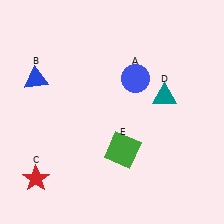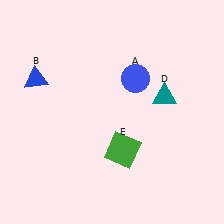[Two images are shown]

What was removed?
The red star (C) was removed in Image 2.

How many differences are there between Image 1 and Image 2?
There is 1 difference between the two images.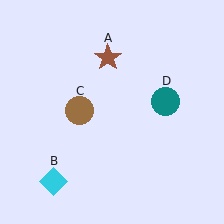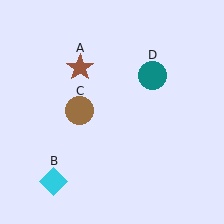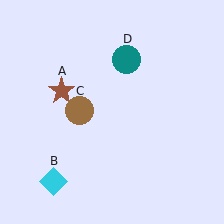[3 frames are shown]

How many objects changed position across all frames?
2 objects changed position: brown star (object A), teal circle (object D).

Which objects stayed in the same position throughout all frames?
Cyan diamond (object B) and brown circle (object C) remained stationary.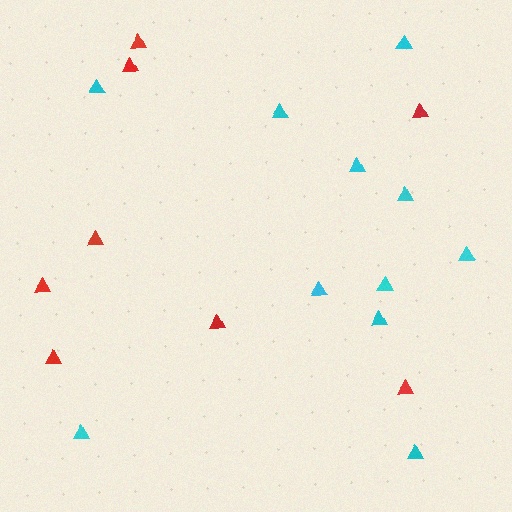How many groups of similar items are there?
There are 2 groups: one group of red triangles (8) and one group of cyan triangles (11).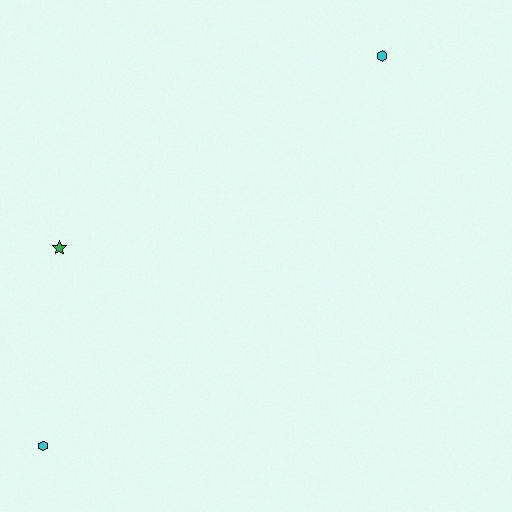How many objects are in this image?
There are 3 objects.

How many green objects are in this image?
There is 1 green object.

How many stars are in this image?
There is 1 star.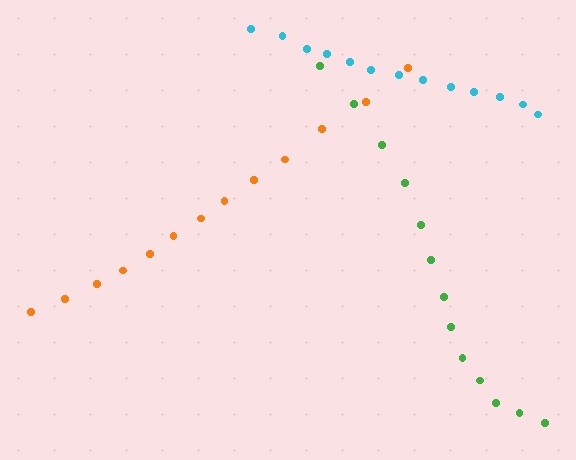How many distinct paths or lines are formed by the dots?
There are 3 distinct paths.